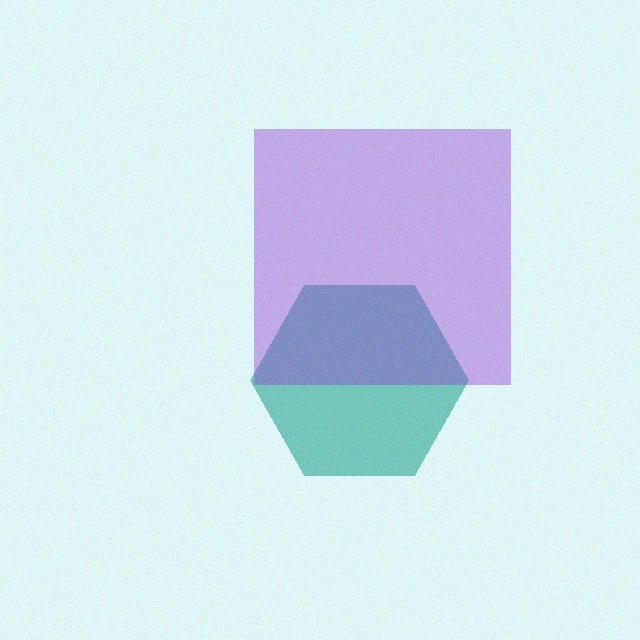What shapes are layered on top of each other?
The layered shapes are: a teal hexagon, a purple square.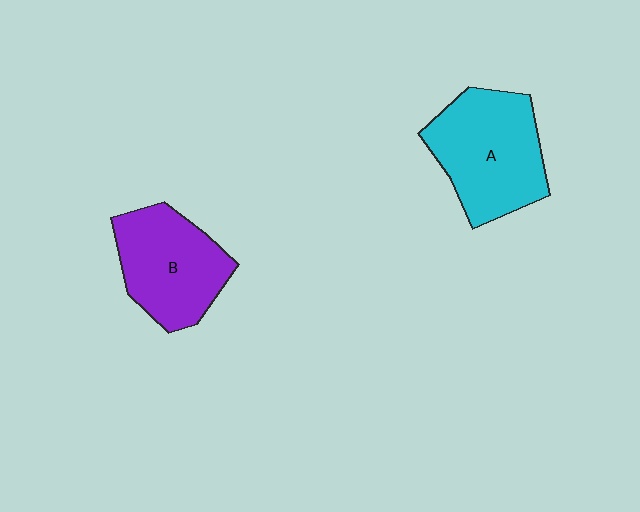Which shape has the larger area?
Shape A (cyan).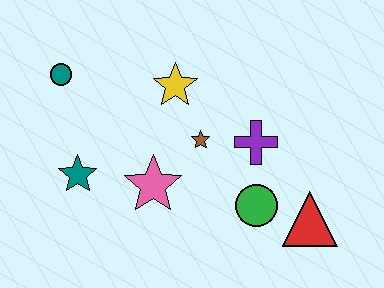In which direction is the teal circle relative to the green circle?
The teal circle is to the left of the green circle.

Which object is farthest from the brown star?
The teal circle is farthest from the brown star.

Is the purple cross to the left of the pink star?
No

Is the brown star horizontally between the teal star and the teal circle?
No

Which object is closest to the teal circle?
The teal star is closest to the teal circle.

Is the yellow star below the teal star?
No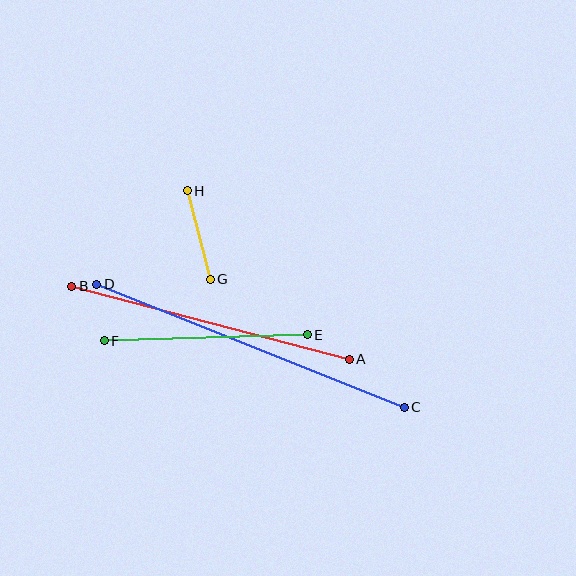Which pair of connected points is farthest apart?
Points C and D are farthest apart.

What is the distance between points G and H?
The distance is approximately 92 pixels.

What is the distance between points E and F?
The distance is approximately 203 pixels.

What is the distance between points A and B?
The distance is approximately 287 pixels.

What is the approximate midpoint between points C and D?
The midpoint is at approximately (250, 346) pixels.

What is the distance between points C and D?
The distance is approximately 331 pixels.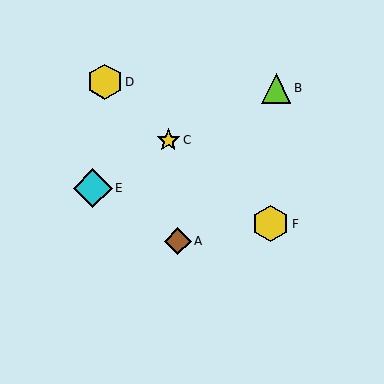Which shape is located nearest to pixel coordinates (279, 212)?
The yellow hexagon (labeled F) at (270, 224) is nearest to that location.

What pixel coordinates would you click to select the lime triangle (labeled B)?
Click at (276, 88) to select the lime triangle B.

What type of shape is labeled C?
Shape C is a yellow star.